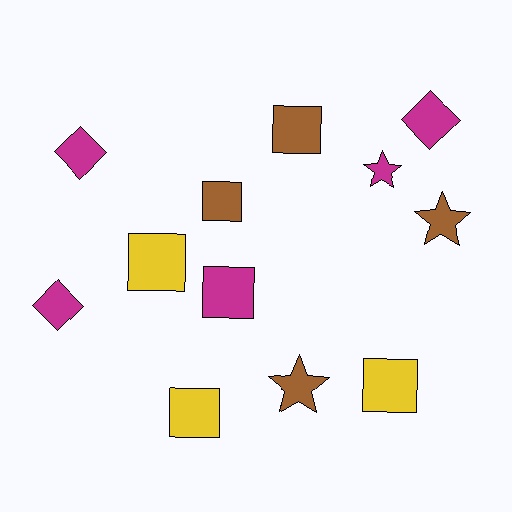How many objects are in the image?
There are 12 objects.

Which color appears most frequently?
Magenta, with 5 objects.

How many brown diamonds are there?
There are no brown diamonds.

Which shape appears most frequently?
Square, with 6 objects.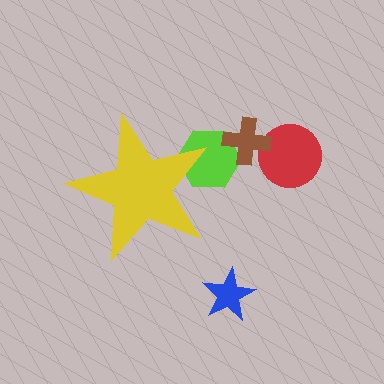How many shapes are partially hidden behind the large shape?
1 shape is partially hidden.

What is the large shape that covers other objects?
A yellow star.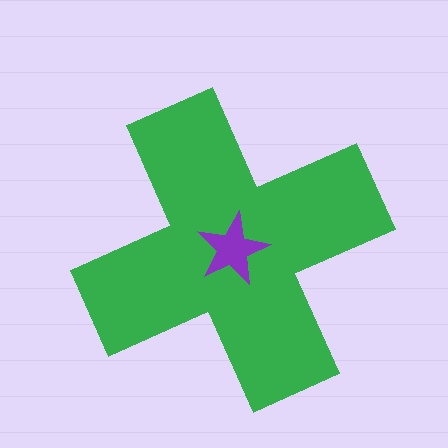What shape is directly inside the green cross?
The purple star.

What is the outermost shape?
The green cross.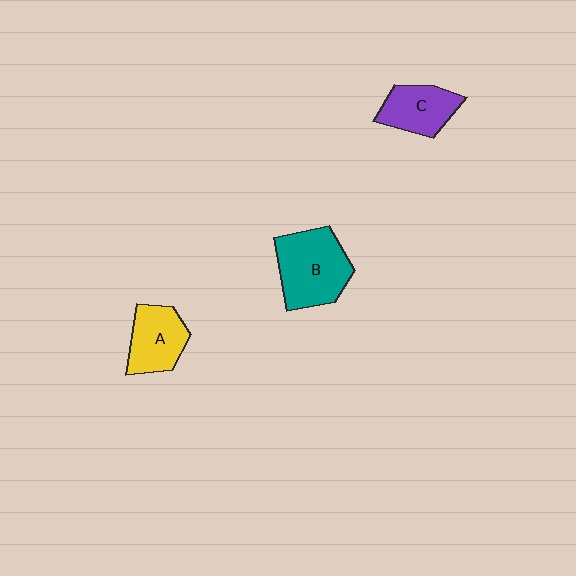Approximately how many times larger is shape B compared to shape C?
Approximately 1.5 times.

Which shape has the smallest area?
Shape C (purple).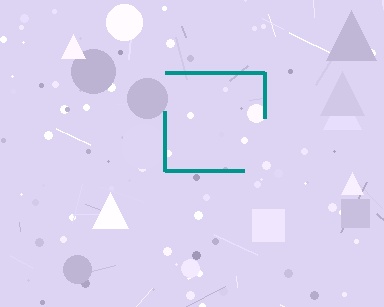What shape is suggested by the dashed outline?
The dashed outline suggests a square.